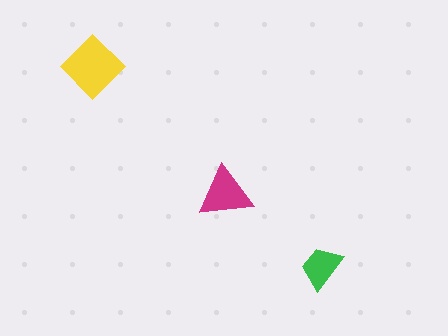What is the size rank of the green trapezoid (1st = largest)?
3rd.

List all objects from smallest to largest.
The green trapezoid, the magenta triangle, the yellow diamond.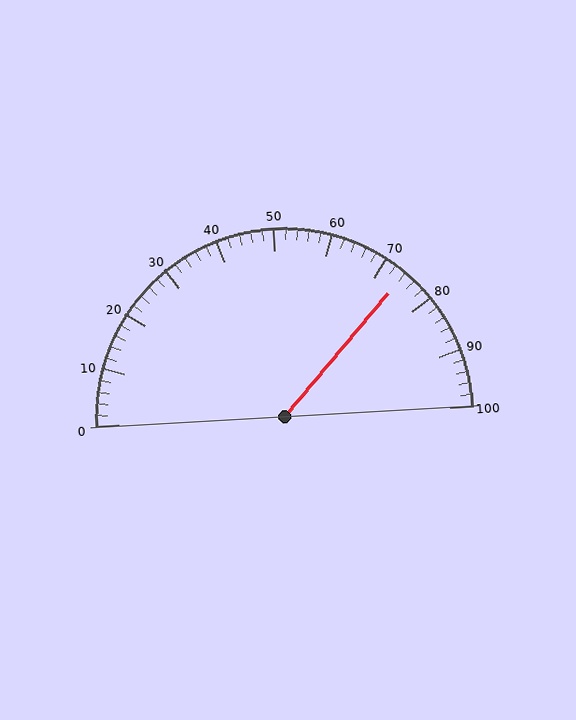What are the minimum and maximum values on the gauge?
The gauge ranges from 0 to 100.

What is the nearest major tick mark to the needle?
The nearest major tick mark is 70.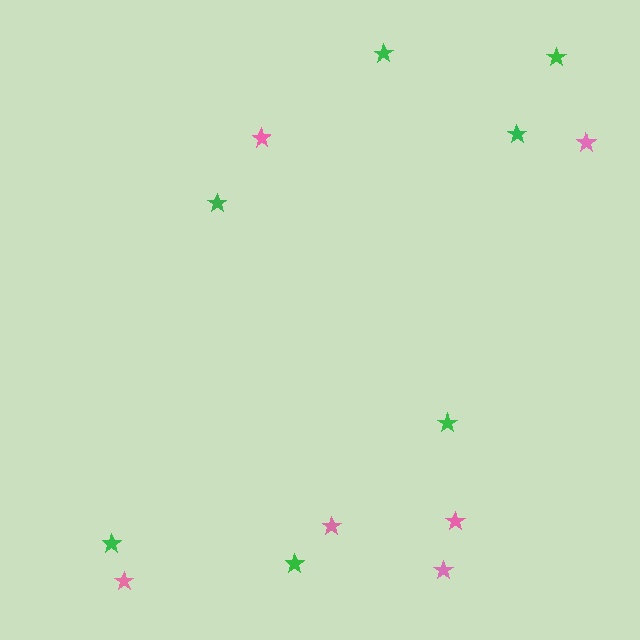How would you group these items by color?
There are 2 groups: one group of green stars (7) and one group of pink stars (6).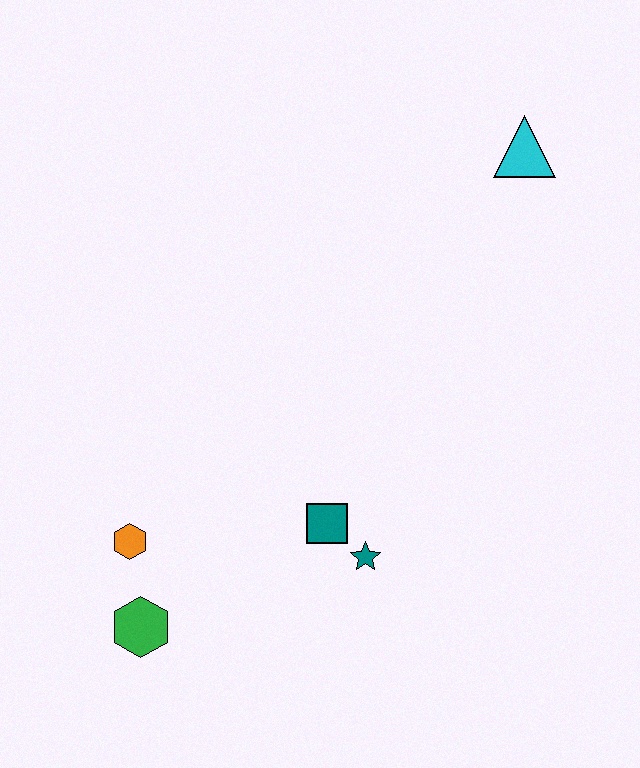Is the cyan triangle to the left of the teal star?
No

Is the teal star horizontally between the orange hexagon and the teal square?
No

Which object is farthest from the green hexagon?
The cyan triangle is farthest from the green hexagon.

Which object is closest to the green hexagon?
The orange hexagon is closest to the green hexagon.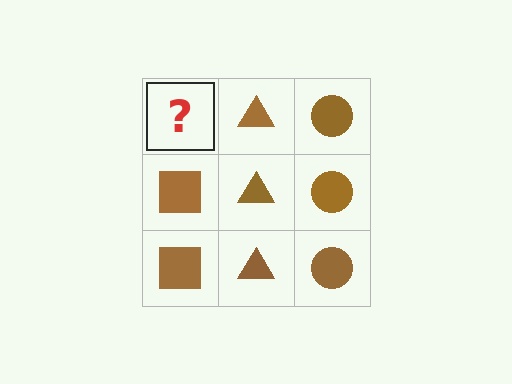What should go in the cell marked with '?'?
The missing cell should contain a brown square.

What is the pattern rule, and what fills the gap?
The rule is that each column has a consistent shape. The gap should be filled with a brown square.